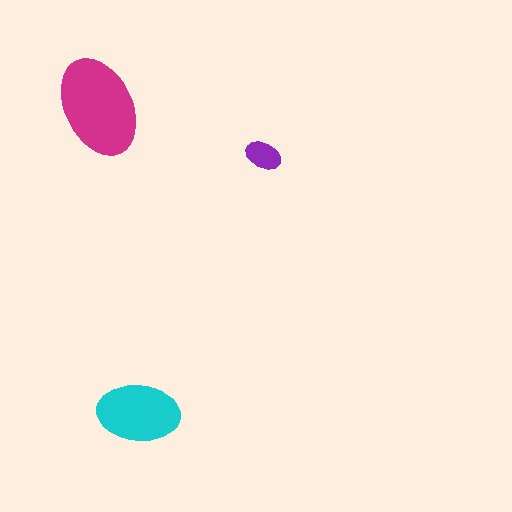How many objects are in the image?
There are 3 objects in the image.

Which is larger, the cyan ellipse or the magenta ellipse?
The magenta one.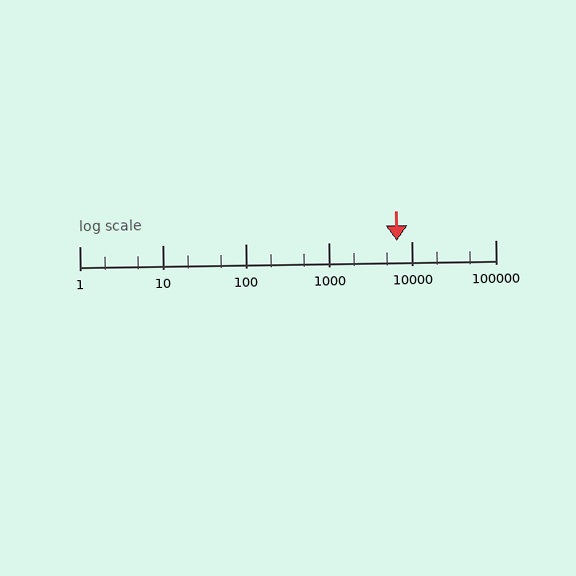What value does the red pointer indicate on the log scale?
The pointer indicates approximately 6500.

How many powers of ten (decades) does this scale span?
The scale spans 5 decades, from 1 to 100000.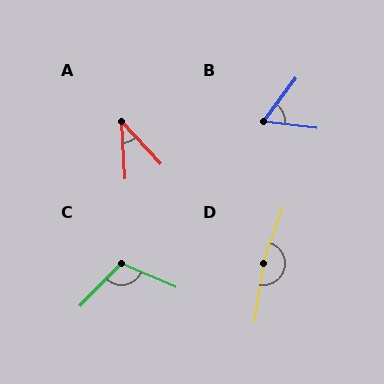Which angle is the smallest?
A, at approximately 40 degrees.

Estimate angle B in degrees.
Approximately 60 degrees.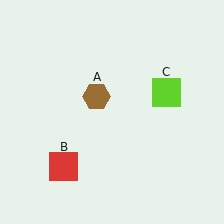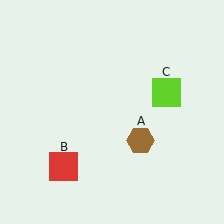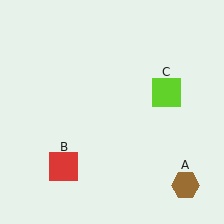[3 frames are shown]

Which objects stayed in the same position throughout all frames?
Red square (object B) and lime square (object C) remained stationary.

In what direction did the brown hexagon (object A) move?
The brown hexagon (object A) moved down and to the right.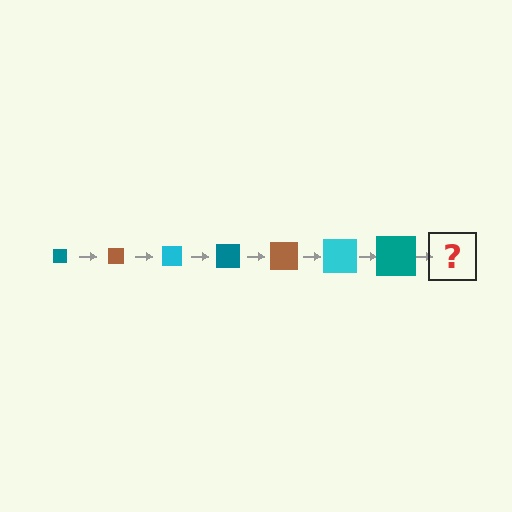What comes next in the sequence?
The next element should be a brown square, larger than the previous one.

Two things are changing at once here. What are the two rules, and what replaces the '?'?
The two rules are that the square grows larger each step and the color cycles through teal, brown, and cyan. The '?' should be a brown square, larger than the previous one.